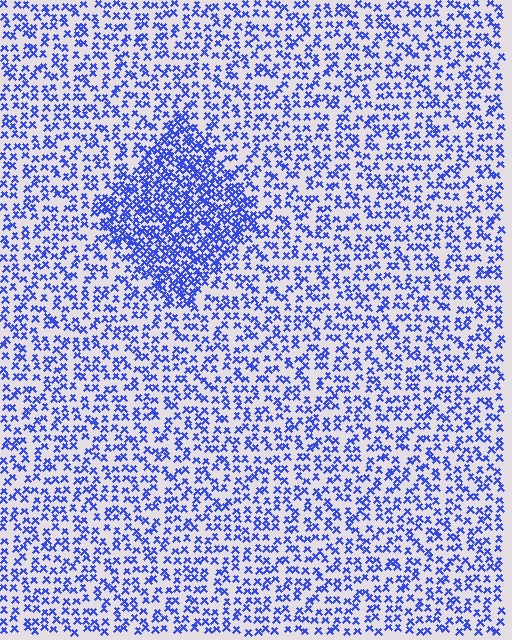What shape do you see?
I see a diamond.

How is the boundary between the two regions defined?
The boundary is defined by a change in element density (approximately 2.1x ratio). All elements are the same color, size, and shape.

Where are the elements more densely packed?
The elements are more densely packed inside the diamond boundary.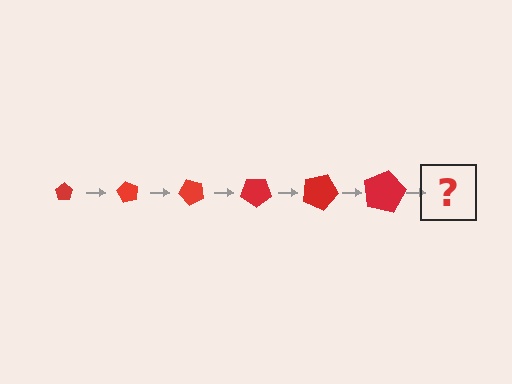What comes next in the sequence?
The next element should be a pentagon, larger than the previous one and rotated 360 degrees from the start.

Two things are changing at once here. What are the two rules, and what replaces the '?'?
The two rules are that the pentagon grows larger each step and it rotates 60 degrees each step. The '?' should be a pentagon, larger than the previous one and rotated 360 degrees from the start.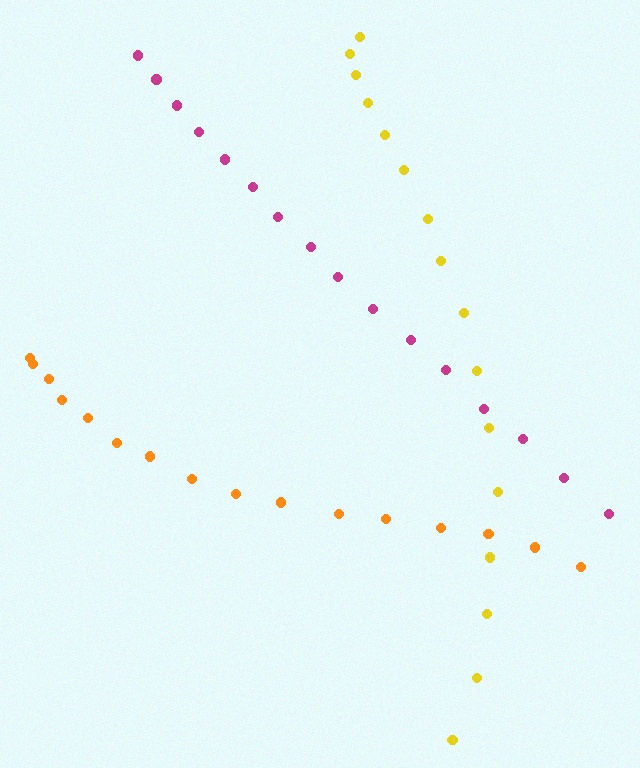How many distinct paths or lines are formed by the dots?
There are 3 distinct paths.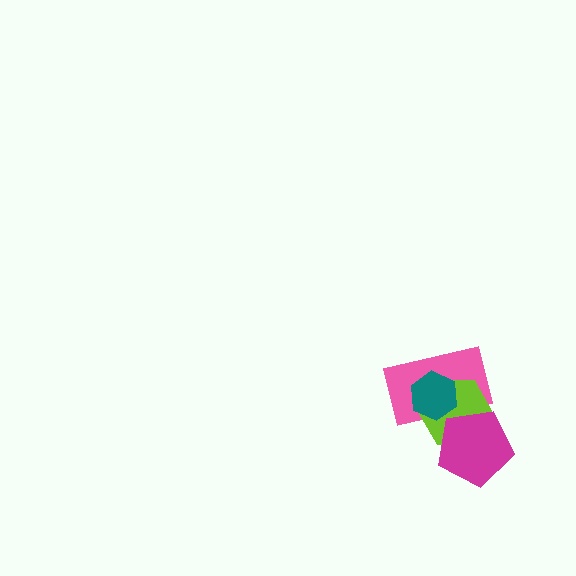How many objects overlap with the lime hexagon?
3 objects overlap with the lime hexagon.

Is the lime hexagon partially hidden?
Yes, it is partially covered by another shape.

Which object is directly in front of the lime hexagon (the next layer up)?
The teal hexagon is directly in front of the lime hexagon.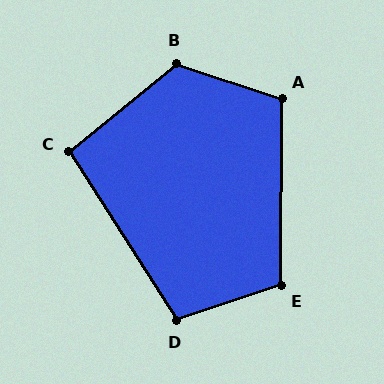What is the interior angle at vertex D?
Approximately 104 degrees (obtuse).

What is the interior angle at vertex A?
Approximately 108 degrees (obtuse).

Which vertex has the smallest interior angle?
C, at approximately 97 degrees.